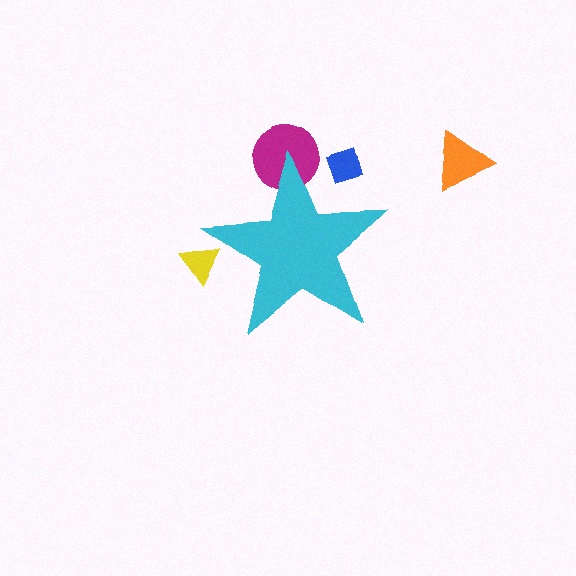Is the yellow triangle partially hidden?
Yes, the yellow triangle is partially hidden behind the cyan star.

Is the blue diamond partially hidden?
Yes, the blue diamond is partially hidden behind the cyan star.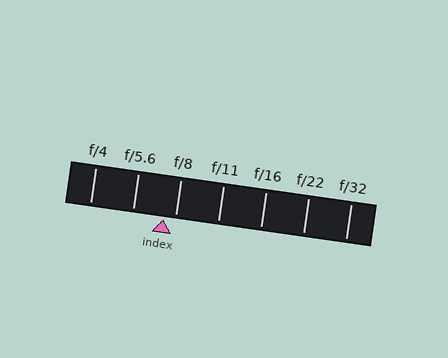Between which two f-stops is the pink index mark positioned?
The index mark is between f/5.6 and f/8.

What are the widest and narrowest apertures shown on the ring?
The widest aperture shown is f/4 and the narrowest is f/32.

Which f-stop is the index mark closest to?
The index mark is closest to f/8.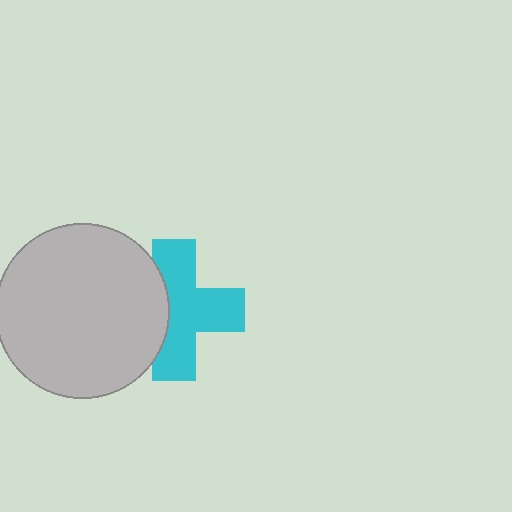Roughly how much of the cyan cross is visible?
Most of it is visible (roughly 67%).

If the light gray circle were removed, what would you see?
You would see the complete cyan cross.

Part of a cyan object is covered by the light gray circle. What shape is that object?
It is a cross.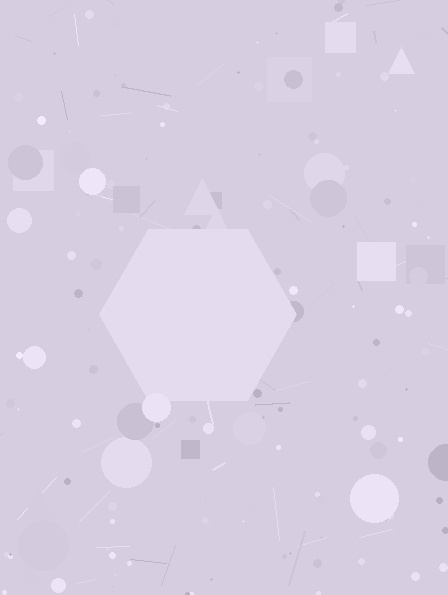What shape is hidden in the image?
A hexagon is hidden in the image.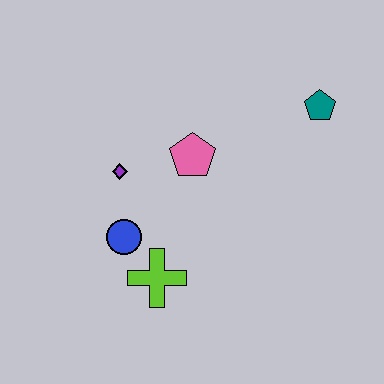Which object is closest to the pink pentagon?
The purple diamond is closest to the pink pentagon.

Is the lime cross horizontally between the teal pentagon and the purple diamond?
Yes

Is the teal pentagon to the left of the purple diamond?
No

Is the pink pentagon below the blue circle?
No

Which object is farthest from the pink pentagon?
The teal pentagon is farthest from the pink pentagon.